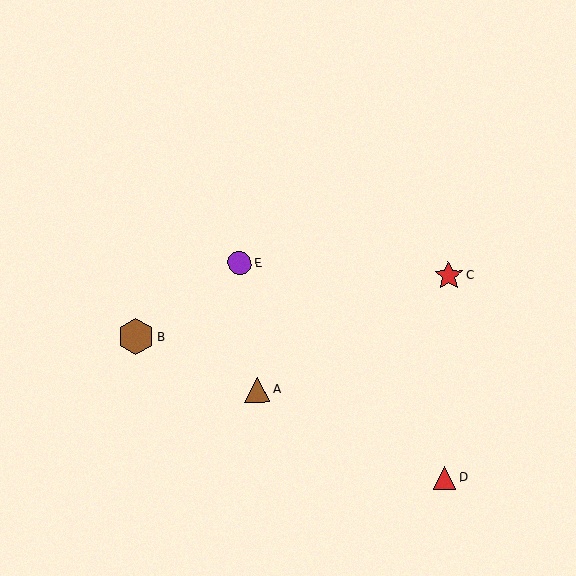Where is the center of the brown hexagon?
The center of the brown hexagon is at (136, 337).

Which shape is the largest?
The brown hexagon (labeled B) is the largest.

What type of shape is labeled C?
Shape C is a red star.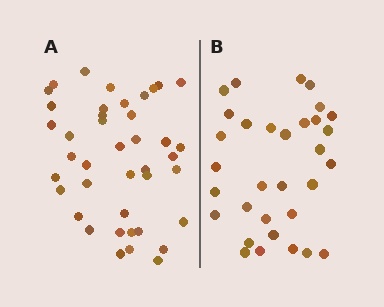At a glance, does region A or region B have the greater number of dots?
Region A (the left region) has more dots.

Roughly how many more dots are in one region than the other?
Region A has roughly 8 or so more dots than region B.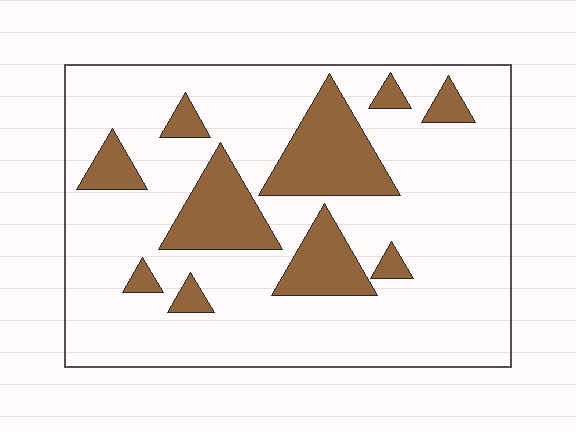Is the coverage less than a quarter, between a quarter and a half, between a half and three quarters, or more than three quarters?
Less than a quarter.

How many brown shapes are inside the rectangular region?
10.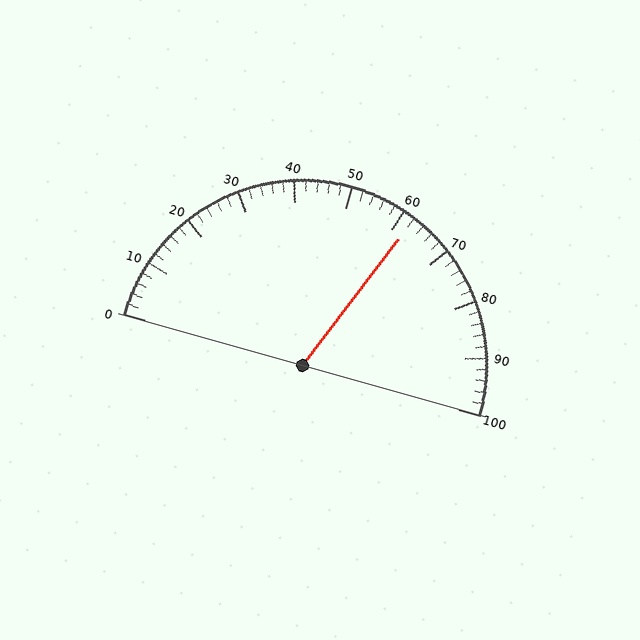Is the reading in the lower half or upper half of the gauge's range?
The reading is in the upper half of the range (0 to 100).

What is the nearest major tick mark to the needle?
The nearest major tick mark is 60.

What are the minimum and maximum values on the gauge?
The gauge ranges from 0 to 100.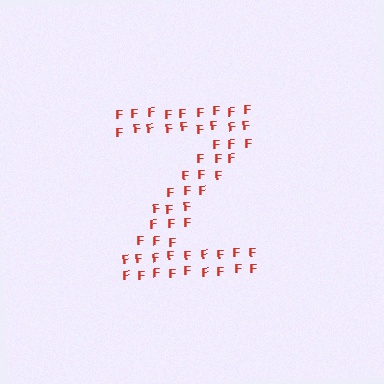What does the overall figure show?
The overall figure shows the letter Z.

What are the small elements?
The small elements are letter F's.